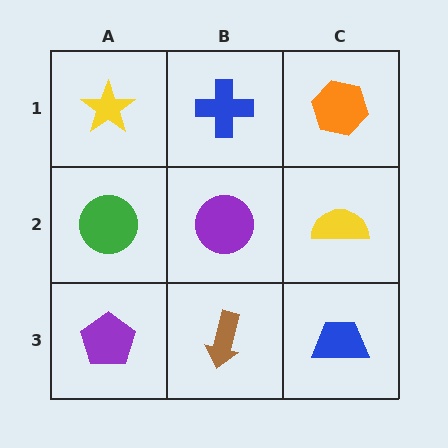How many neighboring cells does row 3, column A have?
2.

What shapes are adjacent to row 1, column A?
A green circle (row 2, column A), a blue cross (row 1, column B).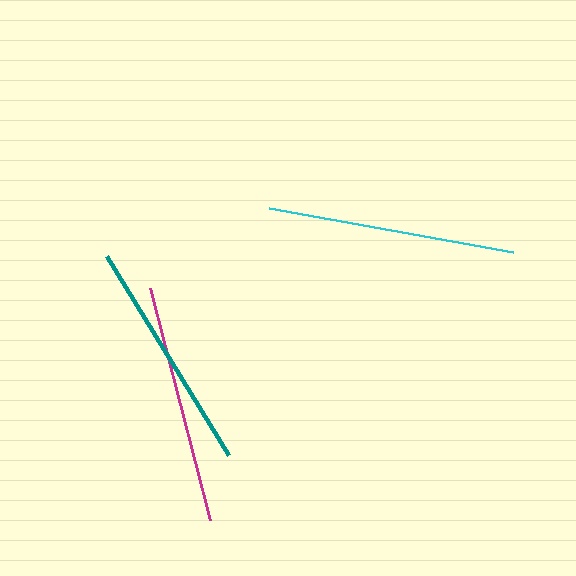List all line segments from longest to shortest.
From longest to shortest: cyan, magenta, teal.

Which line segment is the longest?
The cyan line is the longest at approximately 248 pixels.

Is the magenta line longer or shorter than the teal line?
The magenta line is longer than the teal line.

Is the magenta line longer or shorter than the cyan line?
The cyan line is longer than the magenta line.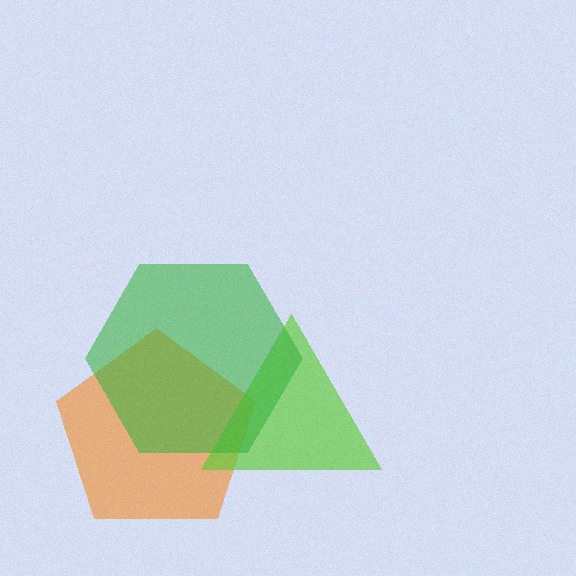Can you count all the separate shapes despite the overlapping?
Yes, there are 3 separate shapes.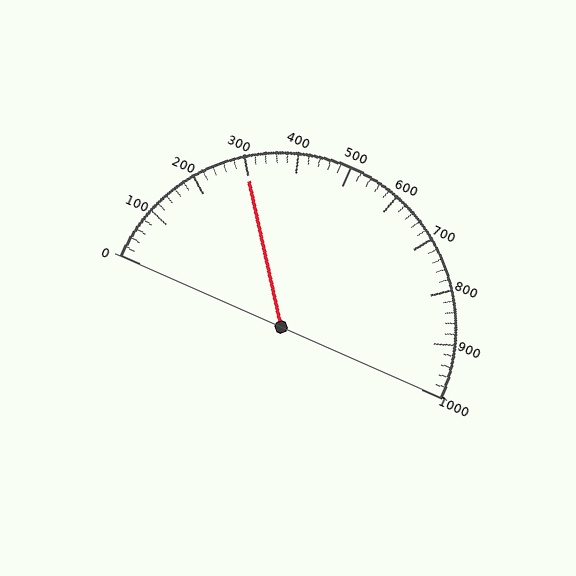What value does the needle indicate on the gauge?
The needle indicates approximately 300.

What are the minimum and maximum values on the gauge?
The gauge ranges from 0 to 1000.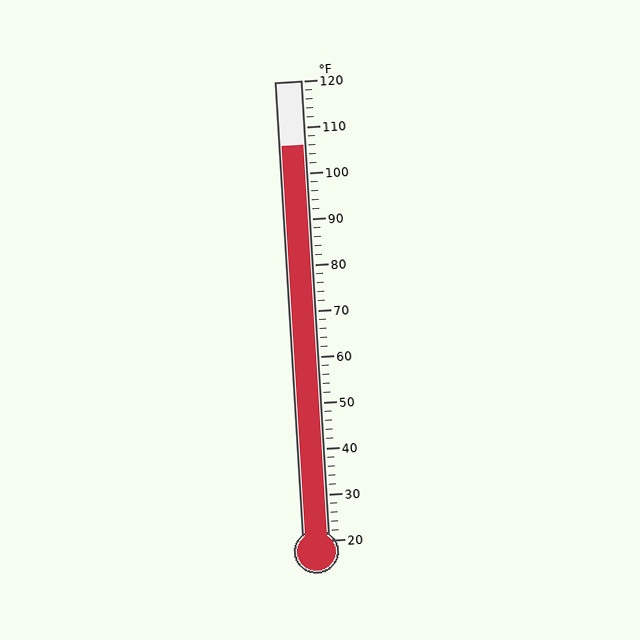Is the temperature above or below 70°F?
The temperature is above 70°F.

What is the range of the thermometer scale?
The thermometer scale ranges from 20°F to 120°F.